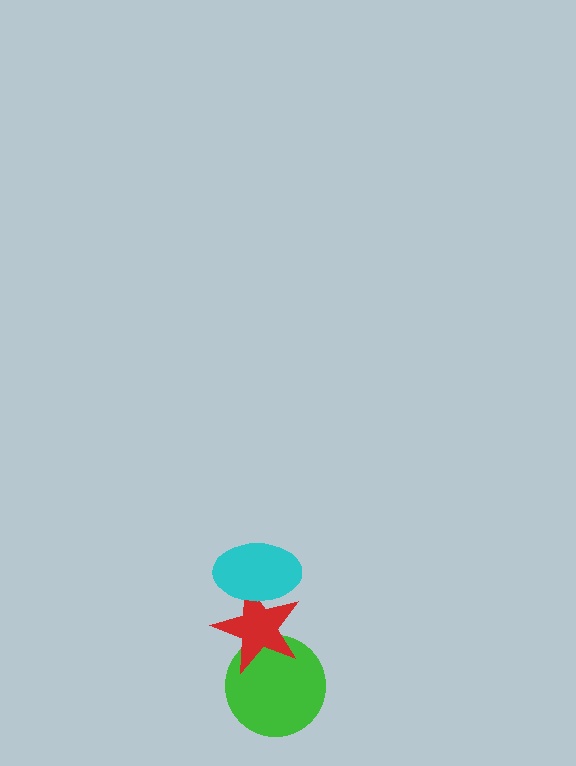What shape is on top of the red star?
The cyan ellipse is on top of the red star.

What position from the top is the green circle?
The green circle is 3rd from the top.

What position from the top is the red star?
The red star is 2nd from the top.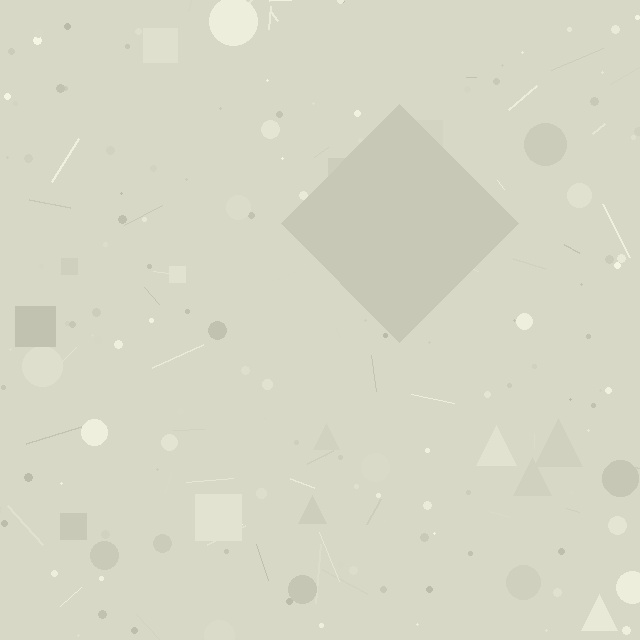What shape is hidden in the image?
A diamond is hidden in the image.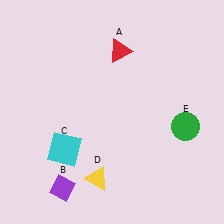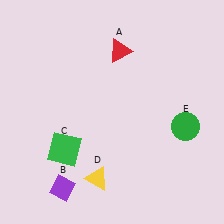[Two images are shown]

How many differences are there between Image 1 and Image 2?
There is 1 difference between the two images.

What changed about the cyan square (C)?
In Image 1, C is cyan. In Image 2, it changed to green.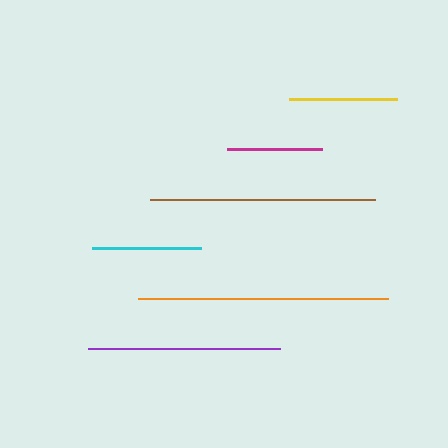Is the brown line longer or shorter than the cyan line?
The brown line is longer than the cyan line.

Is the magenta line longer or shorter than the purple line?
The purple line is longer than the magenta line.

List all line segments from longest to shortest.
From longest to shortest: orange, brown, purple, cyan, yellow, magenta.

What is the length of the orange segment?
The orange segment is approximately 250 pixels long.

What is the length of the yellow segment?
The yellow segment is approximately 108 pixels long.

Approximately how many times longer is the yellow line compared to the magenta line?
The yellow line is approximately 1.1 times the length of the magenta line.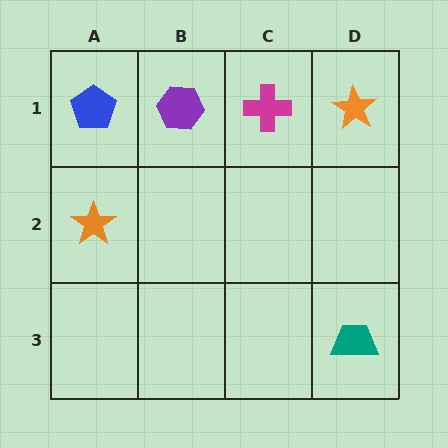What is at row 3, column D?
A teal trapezoid.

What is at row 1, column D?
An orange star.